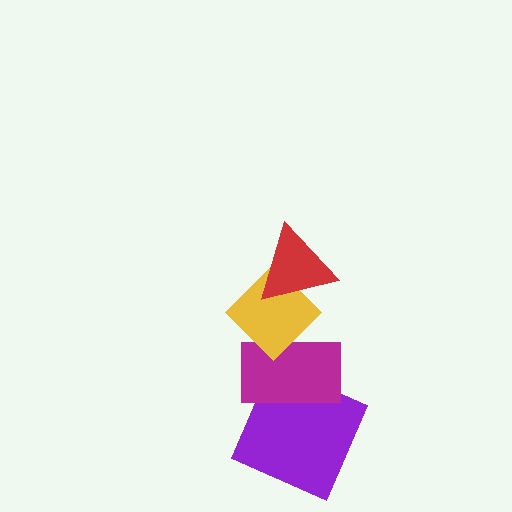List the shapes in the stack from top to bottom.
From top to bottom: the red triangle, the yellow diamond, the magenta rectangle, the purple square.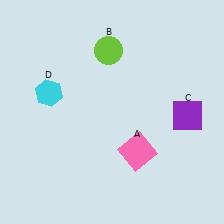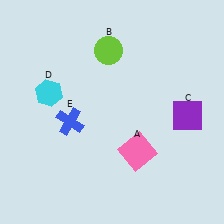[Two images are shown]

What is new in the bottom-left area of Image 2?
A blue cross (E) was added in the bottom-left area of Image 2.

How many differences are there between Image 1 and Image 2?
There is 1 difference between the two images.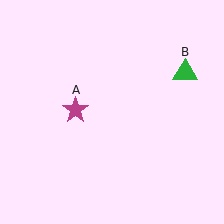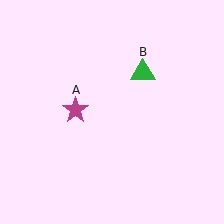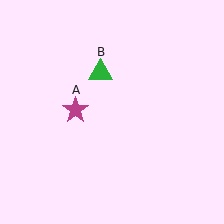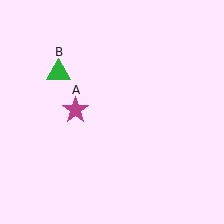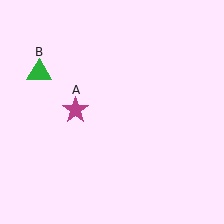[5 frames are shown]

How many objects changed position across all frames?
1 object changed position: green triangle (object B).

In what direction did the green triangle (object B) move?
The green triangle (object B) moved left.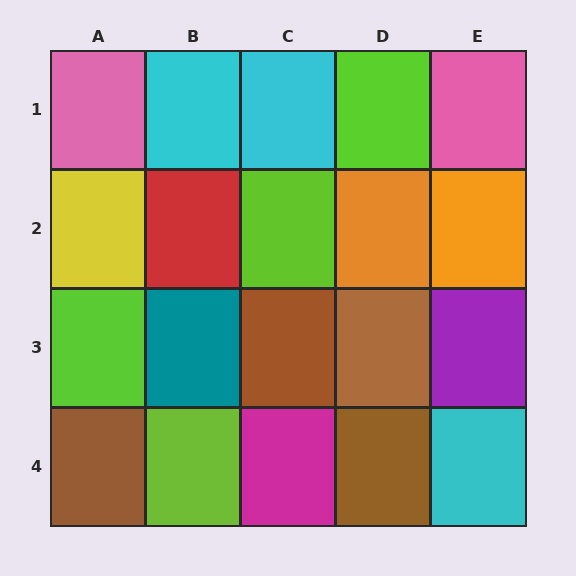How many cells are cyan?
3 cells are cyan.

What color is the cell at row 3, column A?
Lime.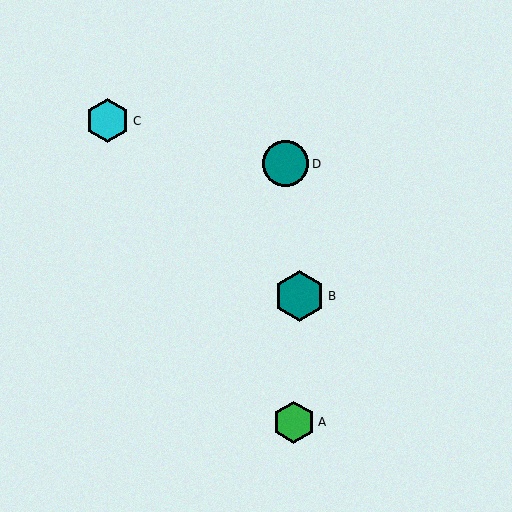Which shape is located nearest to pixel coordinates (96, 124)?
The cyan hexagon (labeled C) at (107, 121) is nearest to that location.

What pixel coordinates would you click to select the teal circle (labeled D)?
Click at (286, 164) to select the teal circle D.